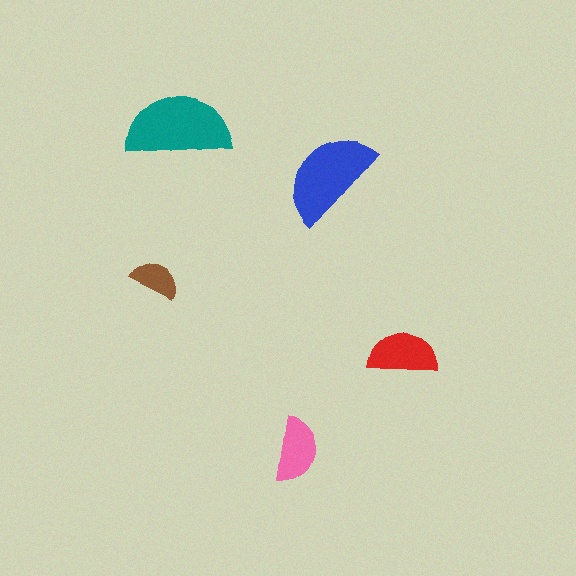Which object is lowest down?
The pink semicircle is bottommost.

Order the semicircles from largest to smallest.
the teal one, the blue one, the red one, the pink one, the brown one.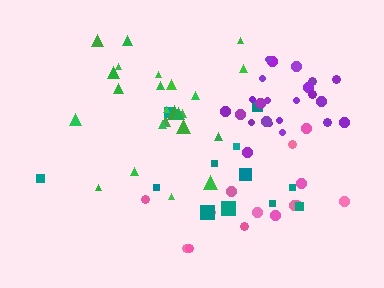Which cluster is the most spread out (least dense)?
Teal.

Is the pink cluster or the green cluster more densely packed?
Green.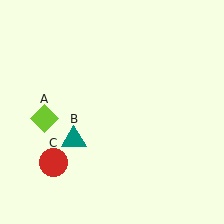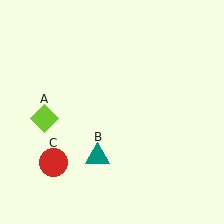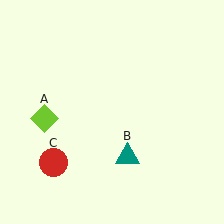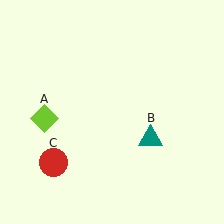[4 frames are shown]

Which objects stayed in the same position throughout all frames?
Lime diamond (object A) and red circle (object C) remained stationary.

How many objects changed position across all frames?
1 object changed position: teal triangle (object B).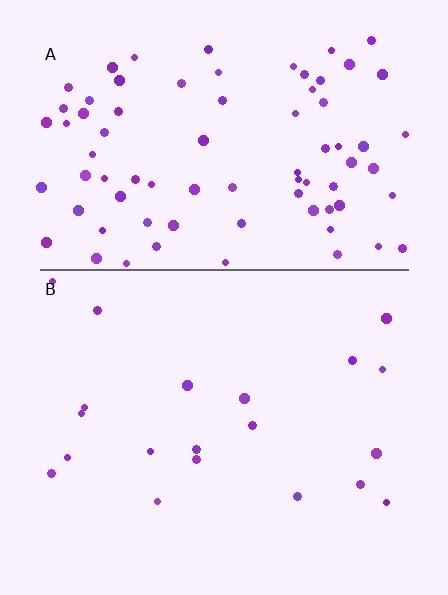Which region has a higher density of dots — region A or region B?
A (the top).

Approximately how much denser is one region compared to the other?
Approximately 4.0× — region A over region B.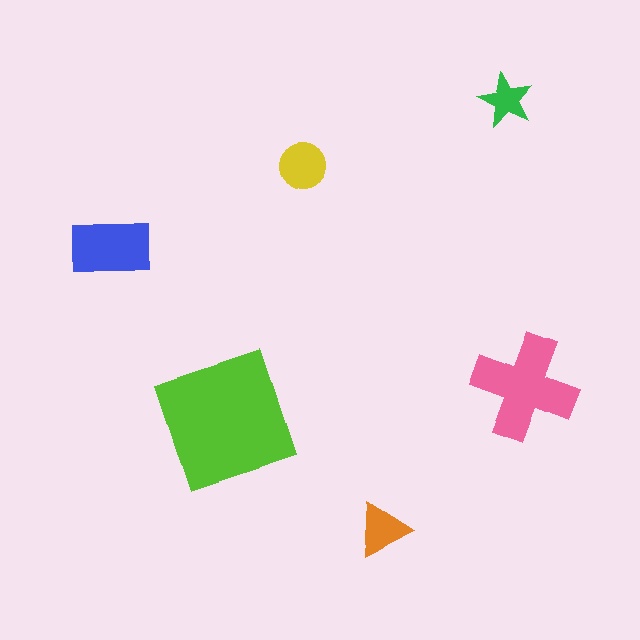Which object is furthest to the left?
The blue rectangle is leftmost.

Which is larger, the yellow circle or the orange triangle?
The yellow circle.